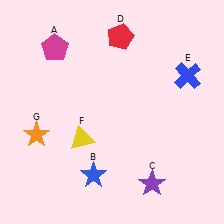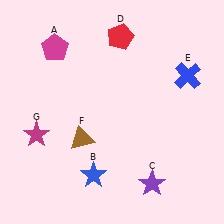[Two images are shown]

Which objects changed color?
F changed from yellow to brown. G changed from orange to magenta.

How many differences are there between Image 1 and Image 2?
There are 2 differences between the two images.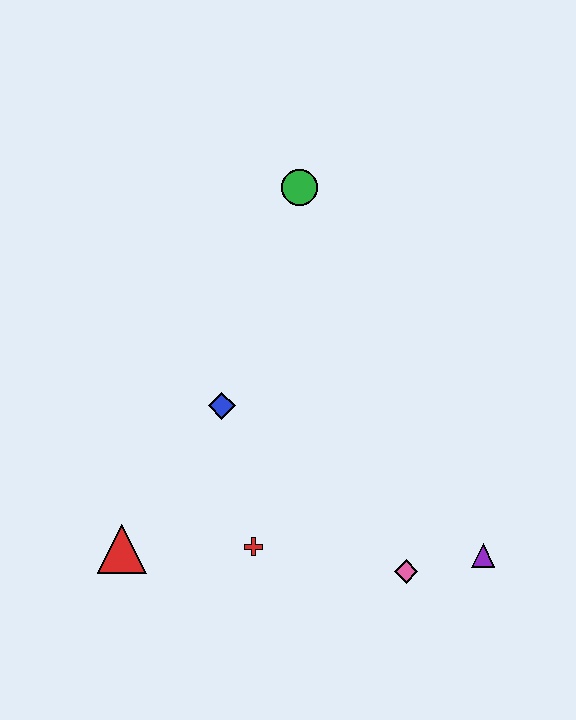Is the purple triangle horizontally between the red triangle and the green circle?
No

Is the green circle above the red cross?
Yes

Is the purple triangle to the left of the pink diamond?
No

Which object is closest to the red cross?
The red triangle is closest to the red cross.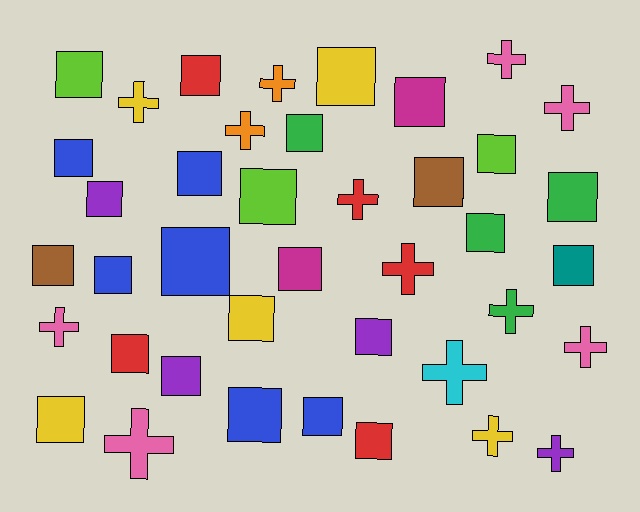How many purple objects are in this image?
There are 4 purple objects.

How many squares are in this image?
There are 26 squares.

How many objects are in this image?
There are 40 objects.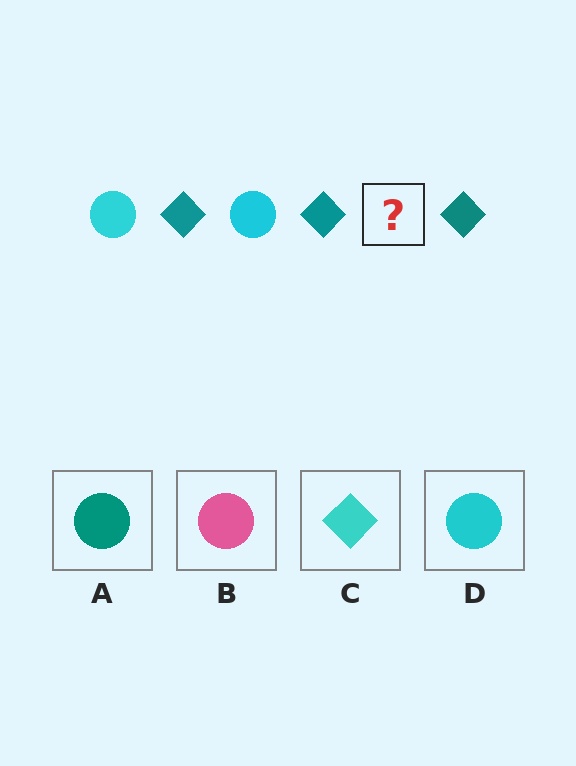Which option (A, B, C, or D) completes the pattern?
D.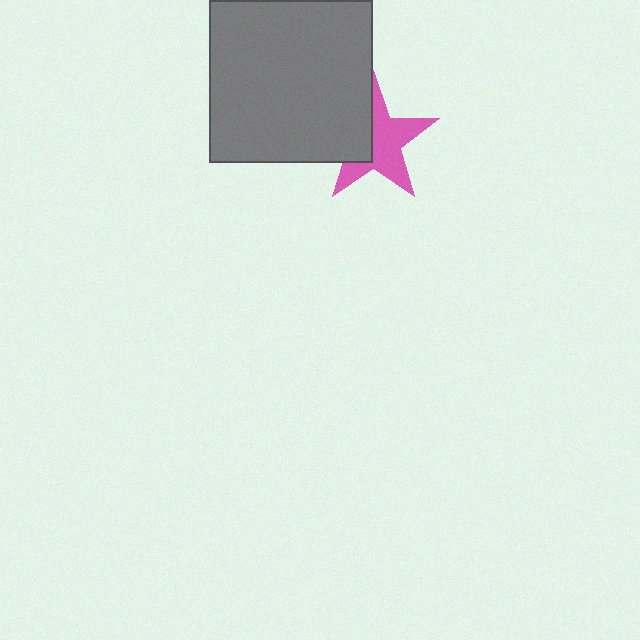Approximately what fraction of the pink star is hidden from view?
Roughly 39% of the pink star is hidden behind the gray square.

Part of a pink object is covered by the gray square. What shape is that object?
It is a star.